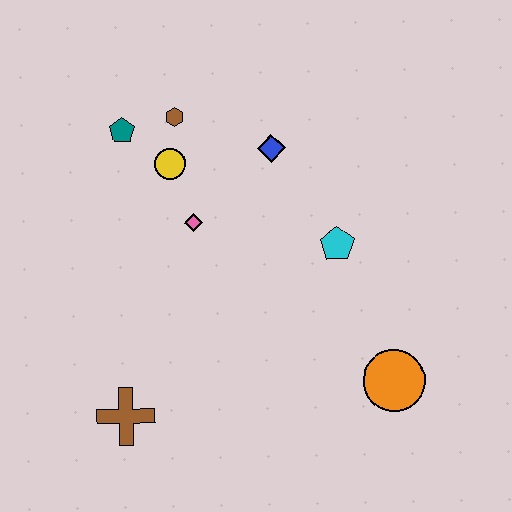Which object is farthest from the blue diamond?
The brown cross is farthest from the blue diamond.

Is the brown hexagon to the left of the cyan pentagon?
Yes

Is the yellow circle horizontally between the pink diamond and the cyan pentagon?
No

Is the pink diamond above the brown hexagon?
No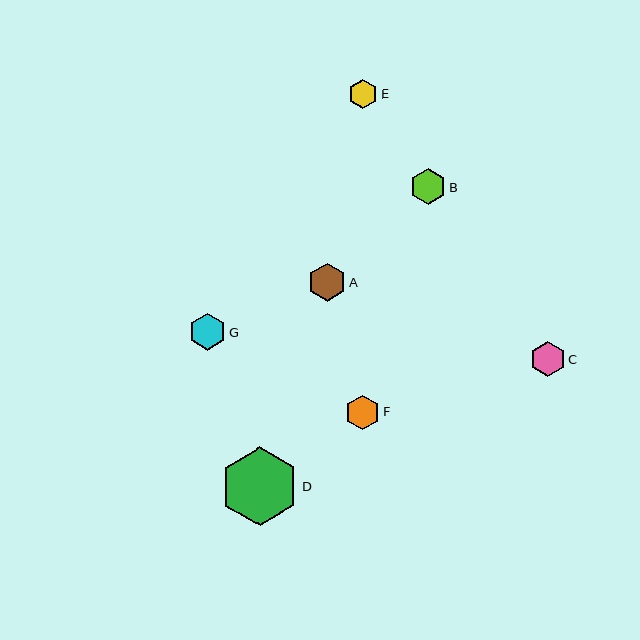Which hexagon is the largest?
Hexagon D is the largest with a size of approximately 79 pixels.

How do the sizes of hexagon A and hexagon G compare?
Hexagon A and hexagon G are approximately the same size.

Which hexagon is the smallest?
Hexagon E is the smallest with a size of approximately 30 pixels.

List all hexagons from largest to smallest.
From largest to smallest: D, A, G, B, C, F, E.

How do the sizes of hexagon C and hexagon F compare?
Hexagon C and hexagon F are approximately the same size.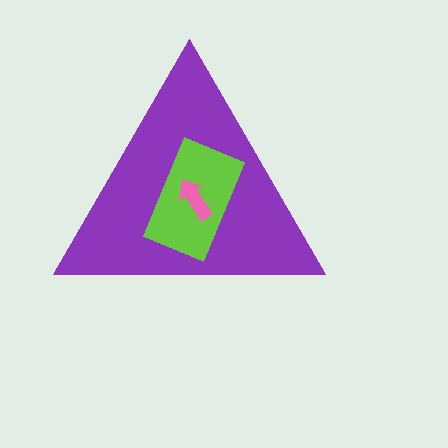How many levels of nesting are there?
3.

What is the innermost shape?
The pink arrow.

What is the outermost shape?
The purple triangle.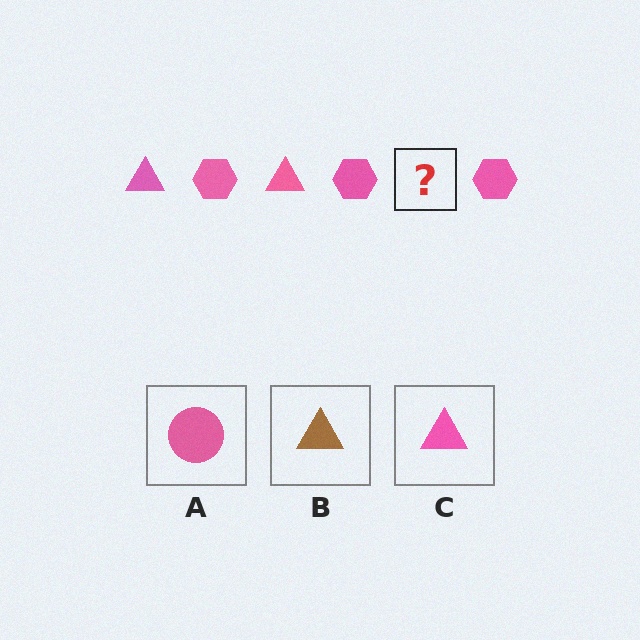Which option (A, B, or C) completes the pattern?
C.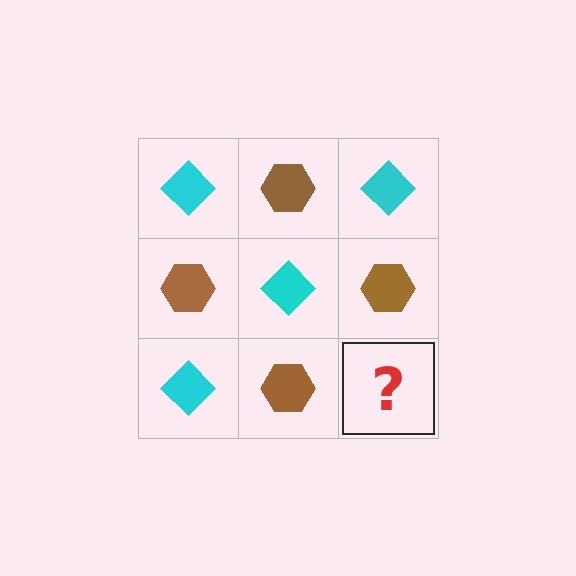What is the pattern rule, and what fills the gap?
The rule is that it alternates cyan diamond and brown hexagon in a checkerboard pattern. The gap should be filled with a cyan diamond.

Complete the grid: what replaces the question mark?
The question mark should be replaced with a cyan diamond.